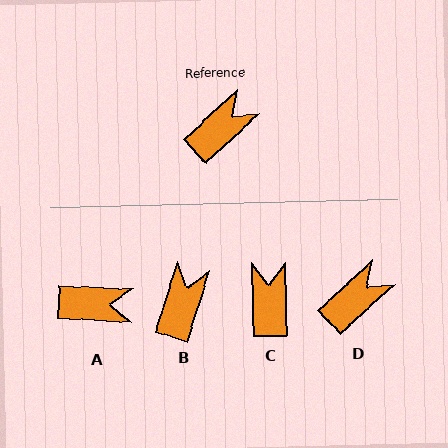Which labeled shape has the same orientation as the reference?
D.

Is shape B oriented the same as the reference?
No, it is off by about 30 degrees.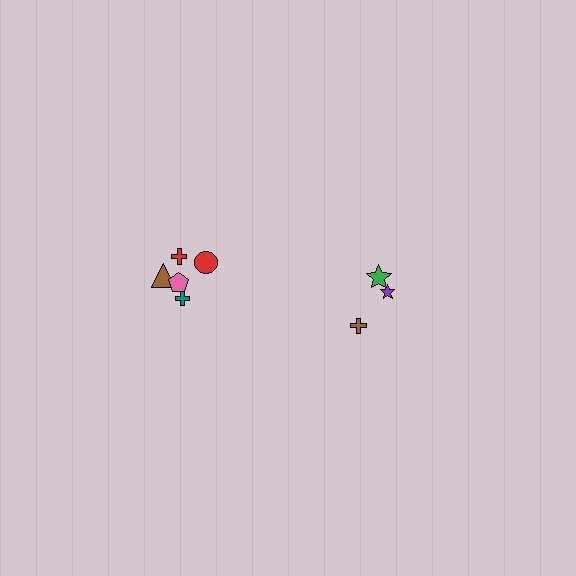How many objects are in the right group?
There are 3 objects.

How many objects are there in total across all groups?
There are 8 objects.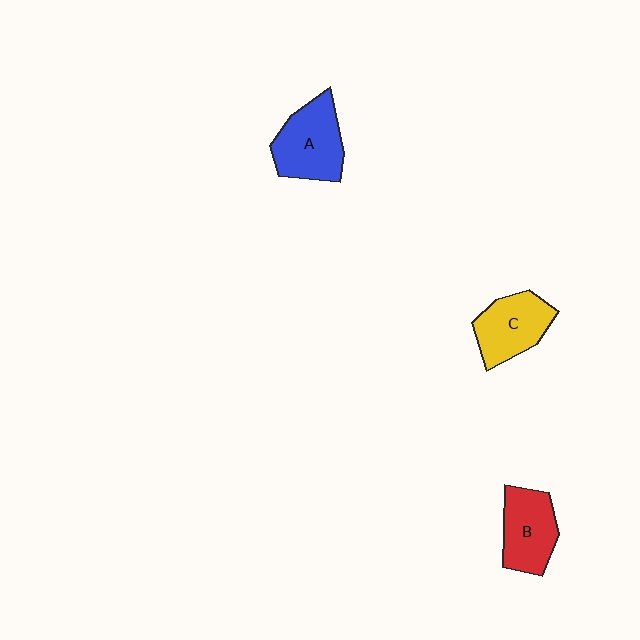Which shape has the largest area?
Shape A (blue).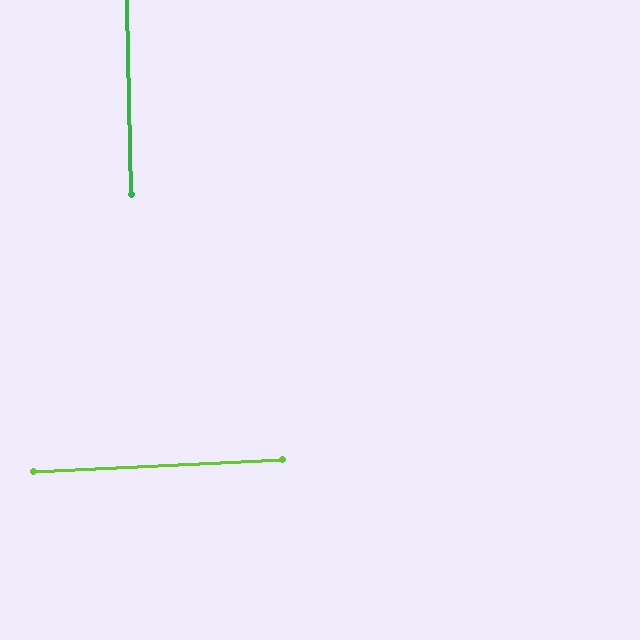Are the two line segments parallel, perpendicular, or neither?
Perpendicular — they meet at approximately 89°.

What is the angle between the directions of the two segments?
Approximately 89 degrees.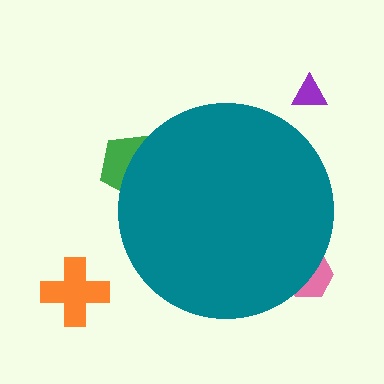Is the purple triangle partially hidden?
No, the purple triangle is fully visible.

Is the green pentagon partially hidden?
Yes, the green pentagon is partially hidden behind the teal circle.